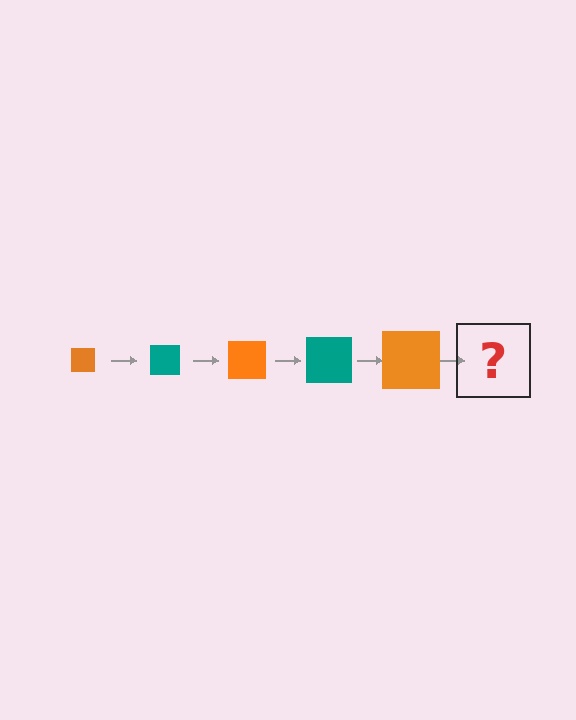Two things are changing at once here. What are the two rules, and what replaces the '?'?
The two rules are that the square grows larger each step and the color cycles through orange and teal. The '?' should be a teal square, larger than the previous one.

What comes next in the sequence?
The next element should be a teal square, larger than the previous one.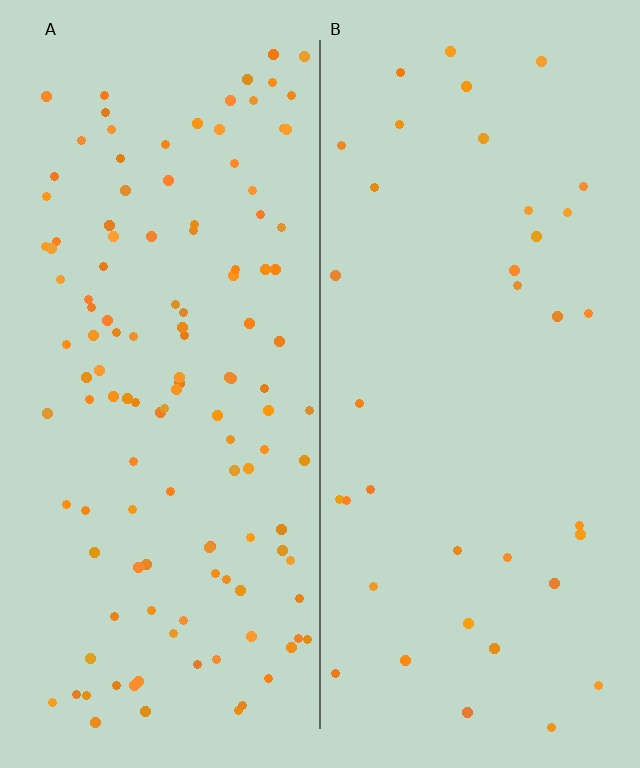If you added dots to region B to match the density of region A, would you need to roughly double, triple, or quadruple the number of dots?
Approximately triple.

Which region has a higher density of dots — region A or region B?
A (the left).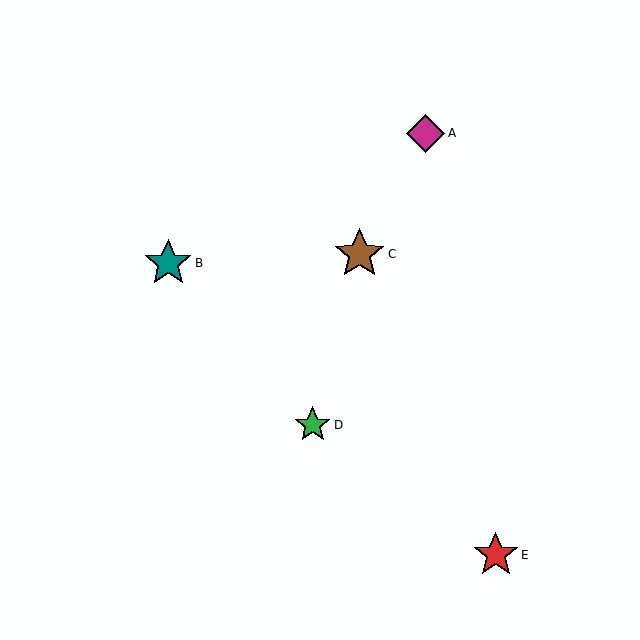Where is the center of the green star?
The center of the green star is at (313, 425).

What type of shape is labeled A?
Shape A is a magenta diamond.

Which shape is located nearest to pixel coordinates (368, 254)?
The brown star (labeled C) at (360, 254) is nearest to that location.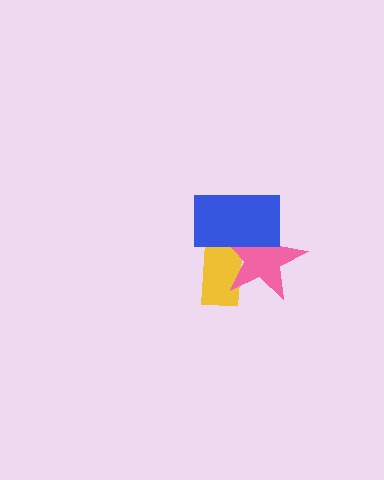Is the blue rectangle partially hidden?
No, no other shape covers it.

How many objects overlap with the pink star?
2 objects overlap with the pink star.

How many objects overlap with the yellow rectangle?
2 objects overlap with the yellow rectangle.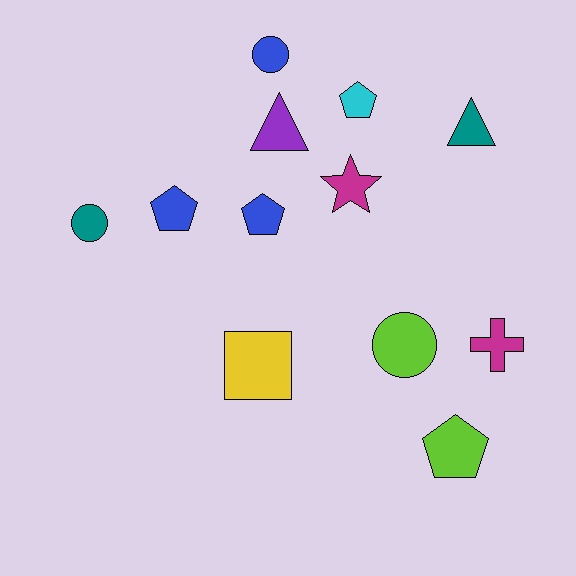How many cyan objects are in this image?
There is 1 cyan object.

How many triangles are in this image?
There are 2 triangles.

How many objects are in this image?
There are 12 objects.